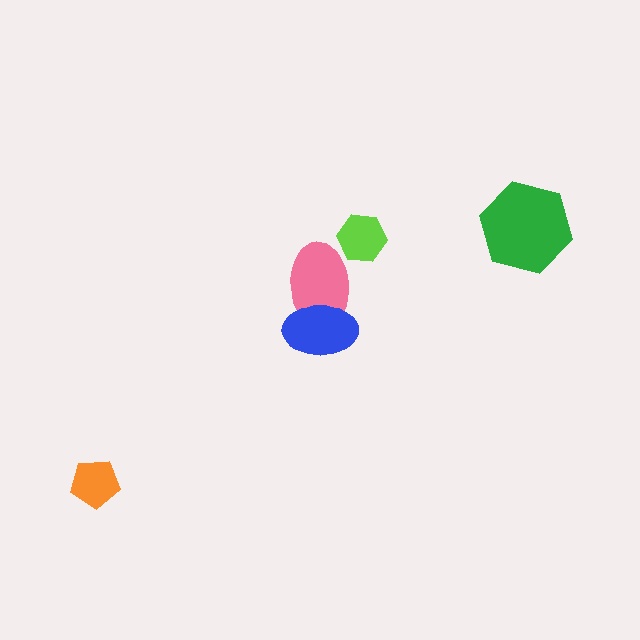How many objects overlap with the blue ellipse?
1 object overlaps with the blue ellipse.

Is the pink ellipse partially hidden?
Yes, it is partially covered by another shape.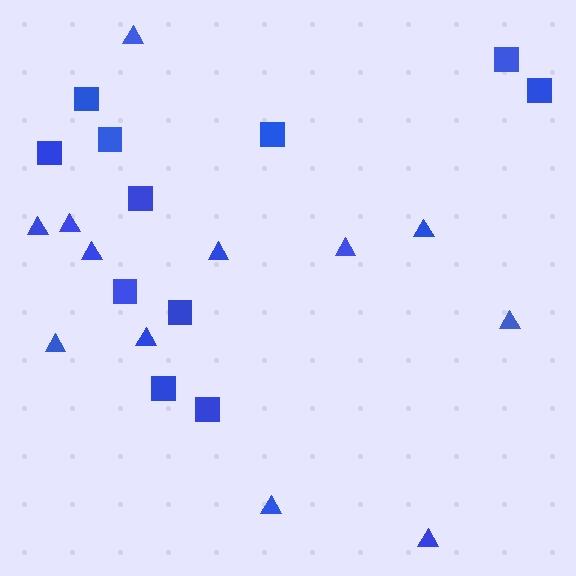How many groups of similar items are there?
There are 2 groups: one group of squares (11) and one group of triangles (12).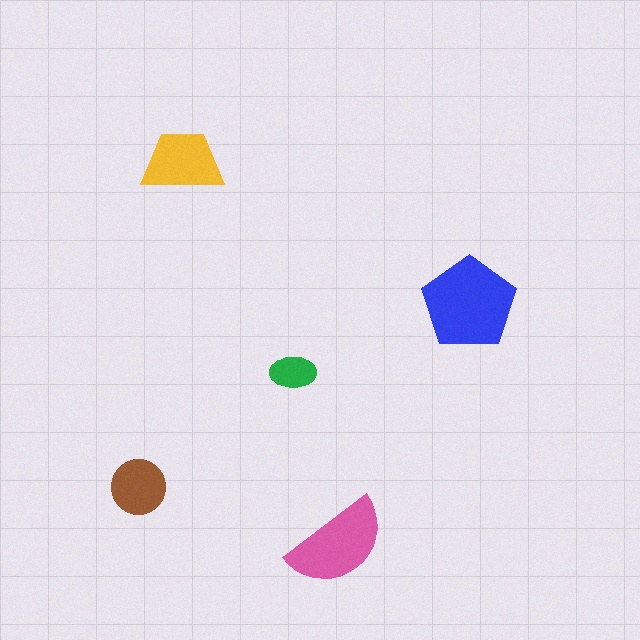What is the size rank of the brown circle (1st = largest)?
4th.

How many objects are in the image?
There are 5 objects in the image.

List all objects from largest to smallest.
The blue pentagon, the pink semicircle, the yellow trapezoid, the brown circle, the green ellipse.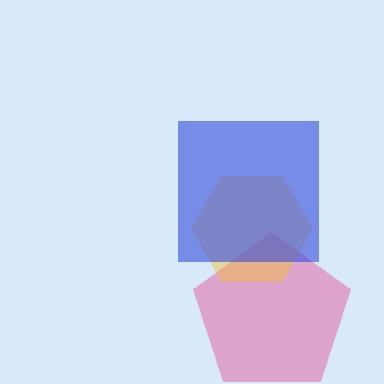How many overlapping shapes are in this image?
There are 3 overlapping shapes in the image.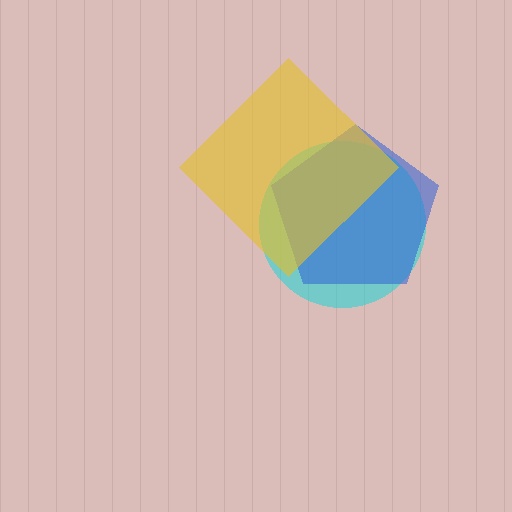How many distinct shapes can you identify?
There are 3 distinct shapes: a cyan circle, a blue pentagon, a yellow diamond.